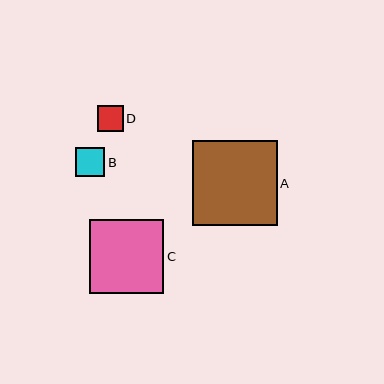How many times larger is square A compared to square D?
Square A is approximately 3.3 times the size of square D.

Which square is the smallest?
Square D is the smallest with a size of approximately 26 pixels.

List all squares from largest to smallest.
From largest to smallest: A, C, B, D.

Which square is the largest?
Square A is the largest with a size of approximately 85 pixels.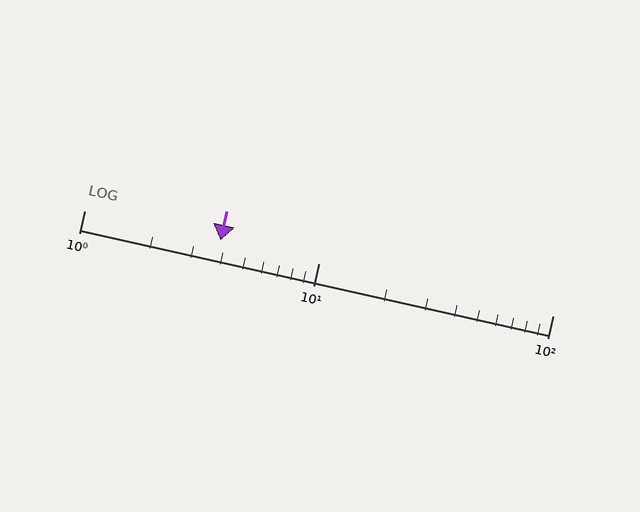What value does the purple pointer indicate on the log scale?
The pointer indicates approximately 3.8.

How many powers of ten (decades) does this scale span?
The scale spans 2 decades, from 1 to 100.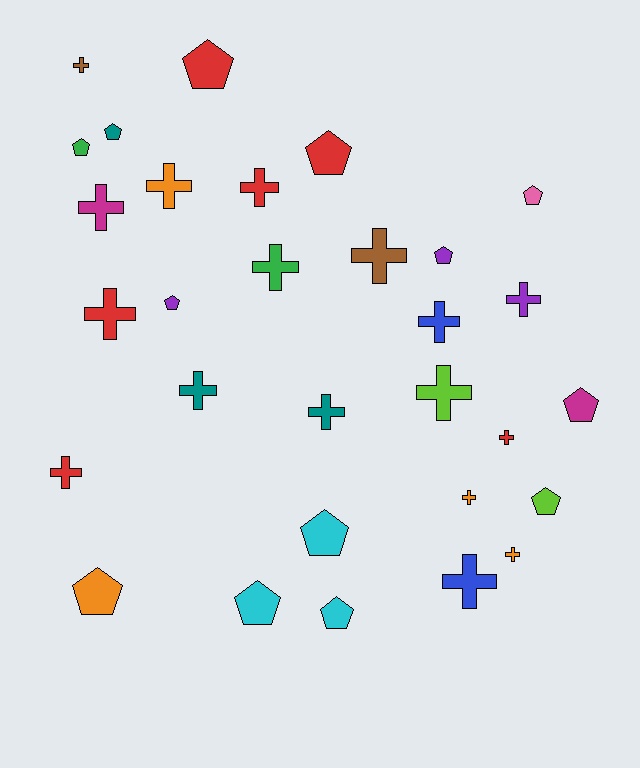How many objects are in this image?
There are 30 objects.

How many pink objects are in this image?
There is 1 pink object.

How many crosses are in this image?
There are 17 crosses.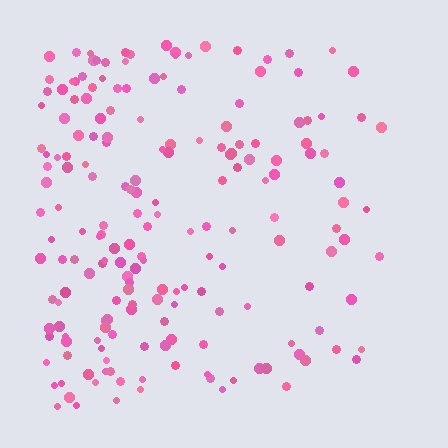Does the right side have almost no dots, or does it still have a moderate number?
Still a moderate number, just noticeably fewer than the left.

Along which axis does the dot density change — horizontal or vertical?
Horizontal.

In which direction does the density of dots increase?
From right to left, with the left side densest.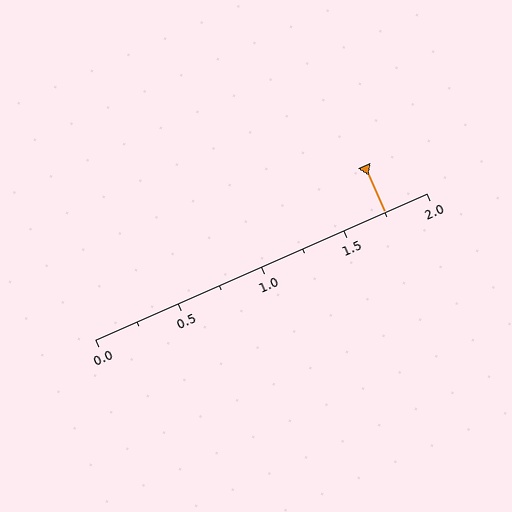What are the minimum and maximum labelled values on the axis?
The axis runs from 0.0 to 2.0.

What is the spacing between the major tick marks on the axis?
The major ticks are spaced 0.5 apart.